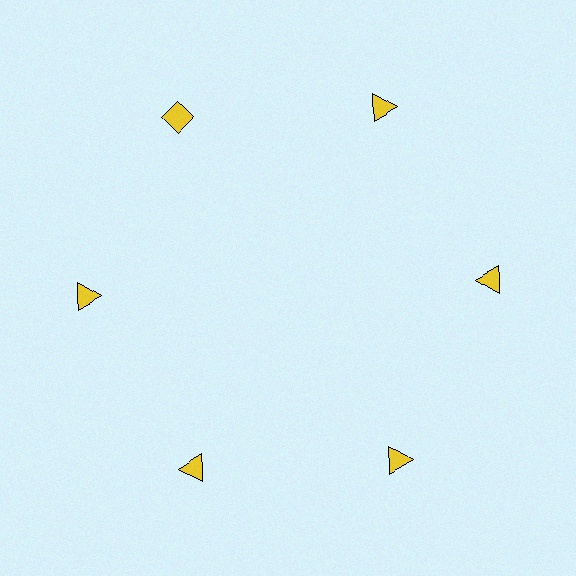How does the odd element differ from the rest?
It has a different shape: diamond instead of triangle.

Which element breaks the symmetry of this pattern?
The yellow diamond at roughly the 11 o'clock position breaks the symmetry. All other shapes are yellow triangles.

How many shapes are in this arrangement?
There are 6 shapes arranged in a ring pattern.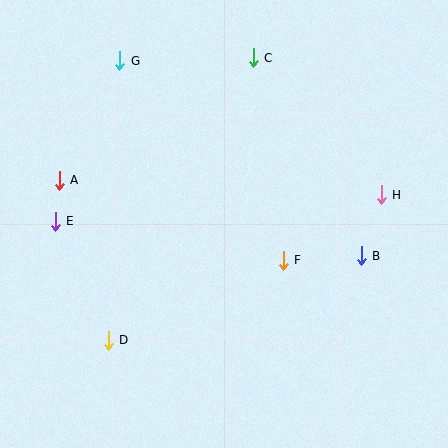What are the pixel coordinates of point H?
Point H is at (381, 195).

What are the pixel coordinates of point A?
Point A is at (59, 180).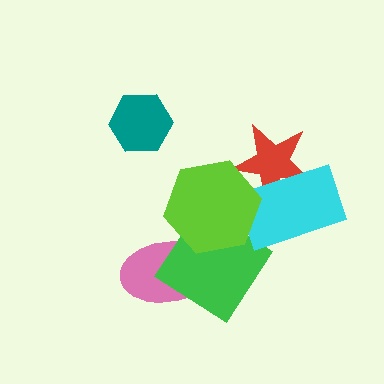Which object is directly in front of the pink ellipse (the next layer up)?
The green diamond is directly in front of the pink ellipse.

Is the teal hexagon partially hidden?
No, no other shape covers it.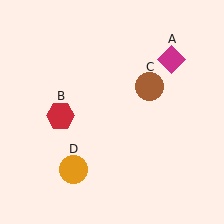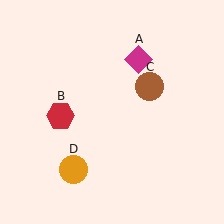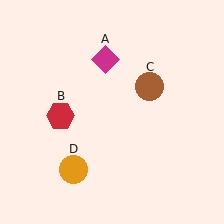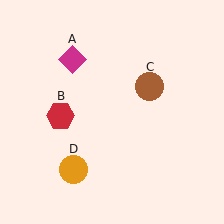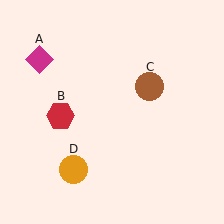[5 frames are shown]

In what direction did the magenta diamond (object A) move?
The magenta diamond (object A) moved left.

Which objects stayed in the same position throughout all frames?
Red hexagon (object B) and brown circle (object C) and orange circle (object D) remained stationary.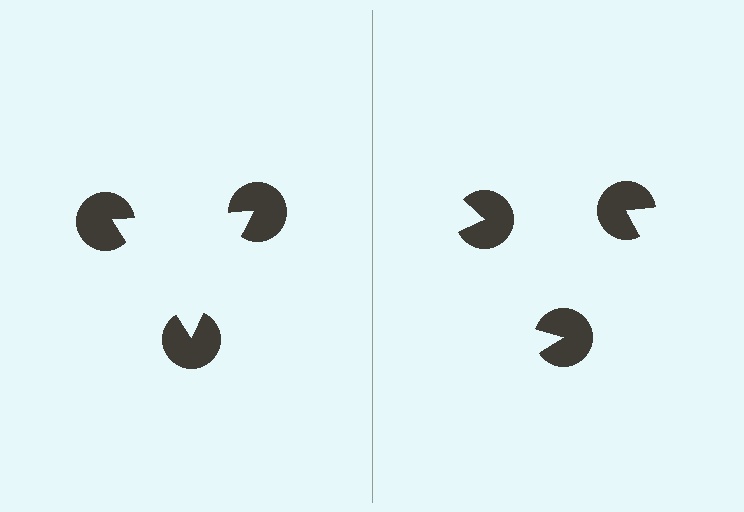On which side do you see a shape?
An illusory triangle appears on the left side. On the right side the wedge cuts are rotated, so no coherent shape forms.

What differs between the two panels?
The pac-man discs are positioned identically on both sides; only the wedge orientations differ. On the left they align to a triangle; on the right they are misaligned.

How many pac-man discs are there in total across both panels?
6 — 3 on each side.